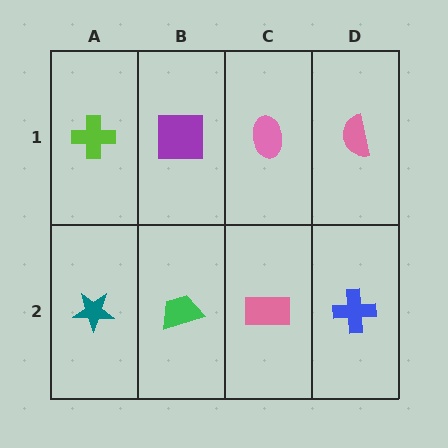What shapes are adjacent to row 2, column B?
A purple square (row 1, column B), a teal star (row 2, column A), a pink rectangle (row 2, column C).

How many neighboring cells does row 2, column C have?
3.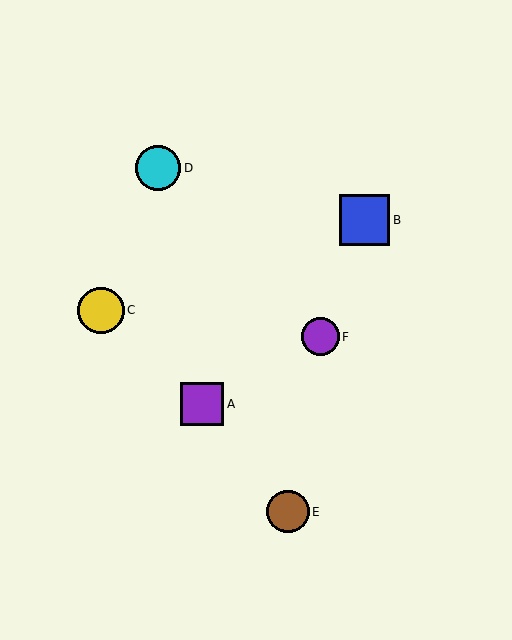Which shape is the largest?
The blue square (labeled B) is the largest.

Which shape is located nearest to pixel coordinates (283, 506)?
The brown circle (labeled E) at (288, 512) is nearest to that location.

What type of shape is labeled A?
Shape A is a purple square.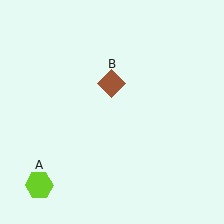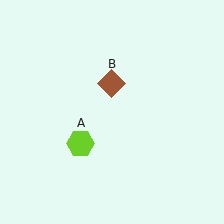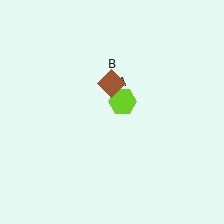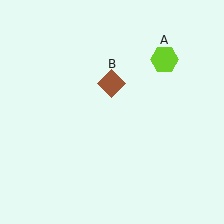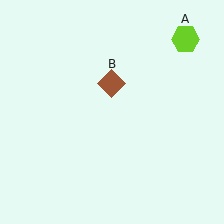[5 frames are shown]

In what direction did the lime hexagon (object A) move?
The lime hexagon (object A) moved up and to the right.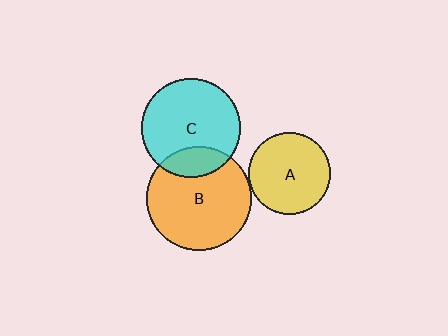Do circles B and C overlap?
Yes.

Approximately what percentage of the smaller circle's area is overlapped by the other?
Approximately 20%.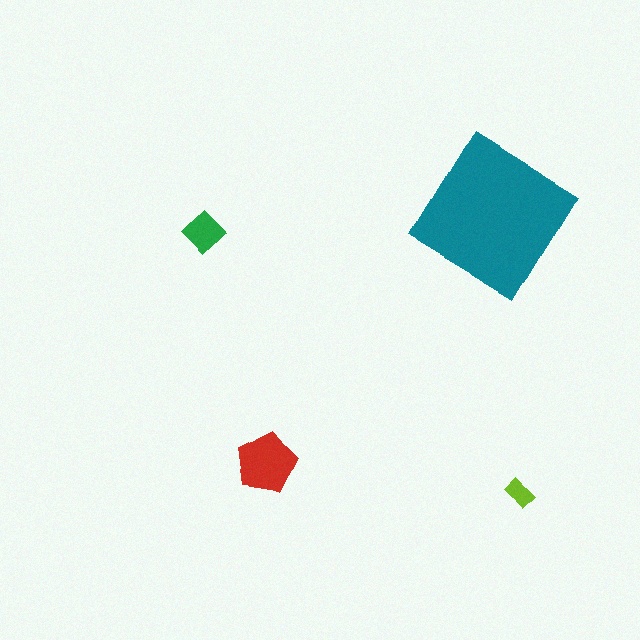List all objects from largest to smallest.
The teal diamond, the red pentagon, the green diamond, the lime rectangle.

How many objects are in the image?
There are 4 objects in the image.